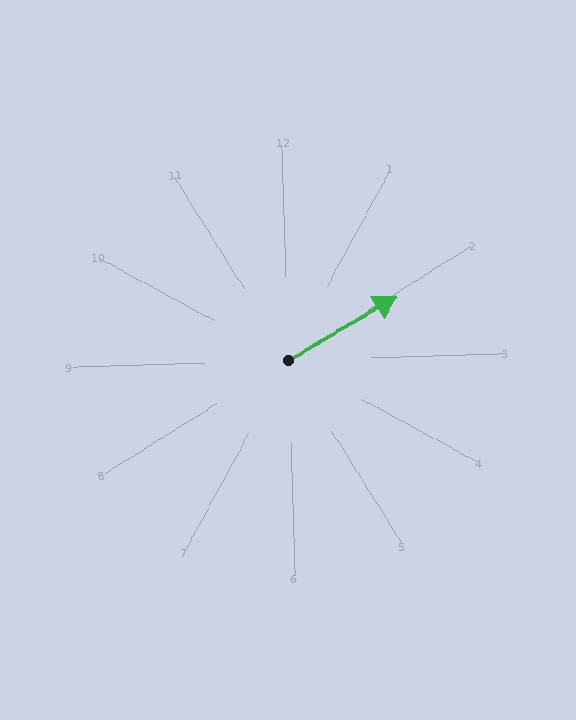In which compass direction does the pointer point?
Northeast.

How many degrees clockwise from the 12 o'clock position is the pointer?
Approximately 61 degrees.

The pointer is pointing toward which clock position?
Roughly 2 o'clock.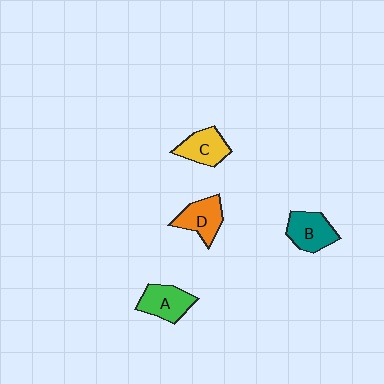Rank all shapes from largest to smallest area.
From largest to smallest: B (teal), A (green), D (orange), C (yellow).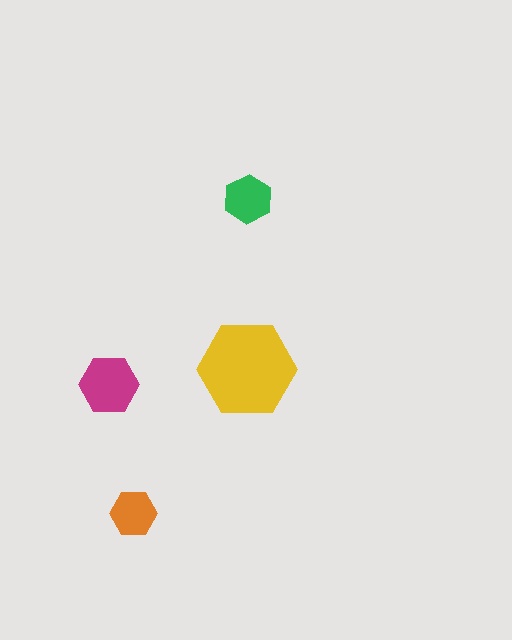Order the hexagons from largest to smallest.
the yellow one, the magenta one, the green one, the orange one.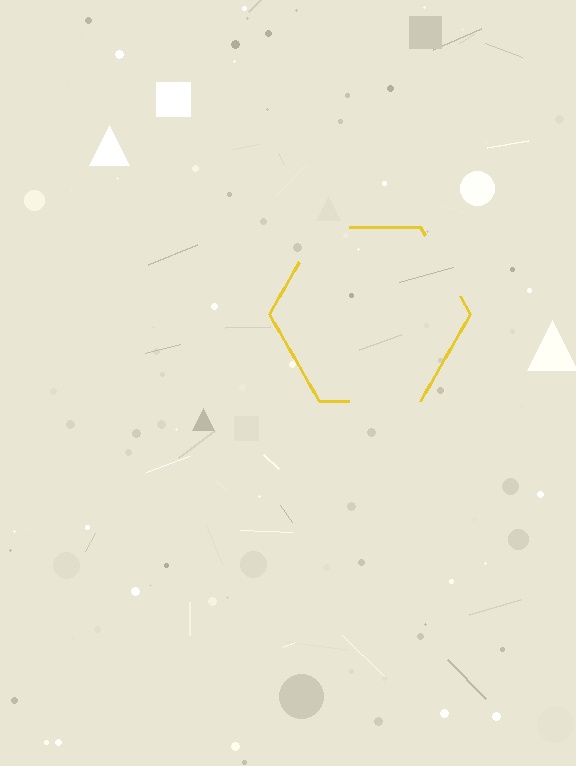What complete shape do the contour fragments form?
The contour fragments form a hexagon.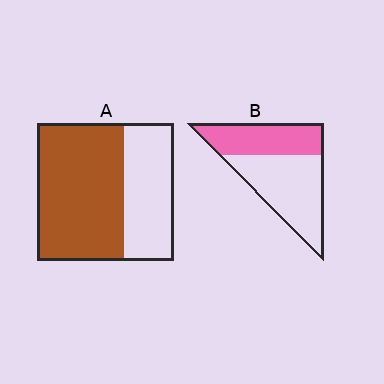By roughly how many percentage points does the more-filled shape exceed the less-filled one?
By roughly 25 percentage points (A over B).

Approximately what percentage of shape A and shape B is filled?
A is approximately 65% and B is approximately 40%.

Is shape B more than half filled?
No.